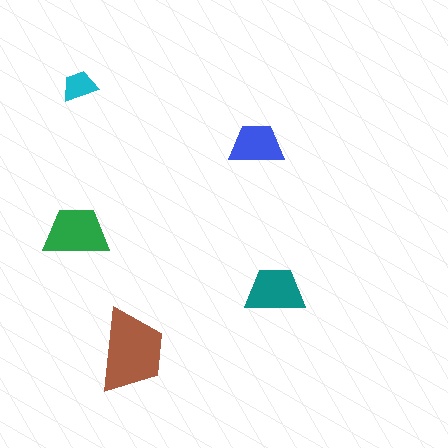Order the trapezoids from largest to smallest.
the brown one, the green one, the teal one, the blue one, the cyan one.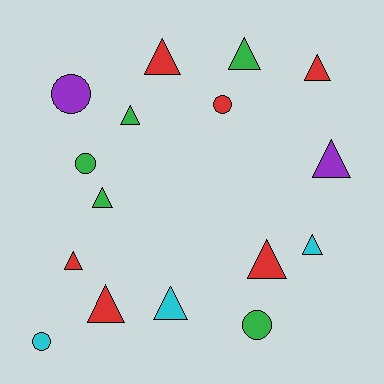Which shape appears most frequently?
Triangle, with 11 objects.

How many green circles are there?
There are 2 green circles.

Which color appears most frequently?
Red, with 6 objects.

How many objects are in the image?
There are 16 objects.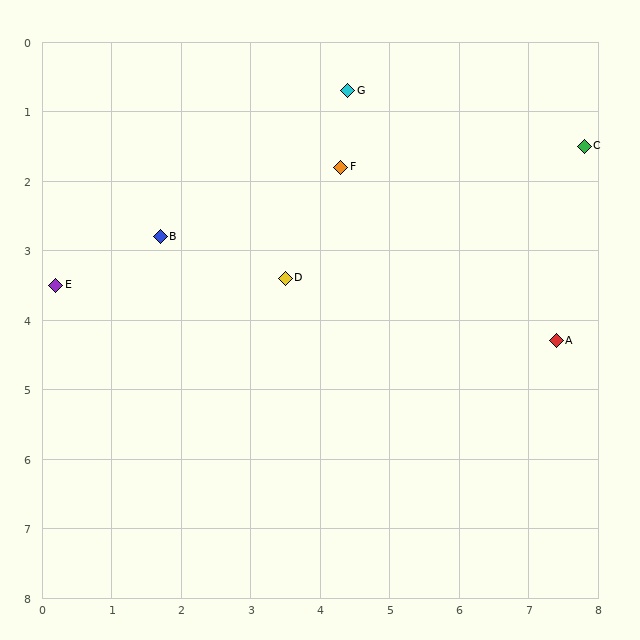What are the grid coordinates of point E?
Point E is at approximately (0.2, 3.5).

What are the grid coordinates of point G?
Point G is at approximately (4.4, 0.7).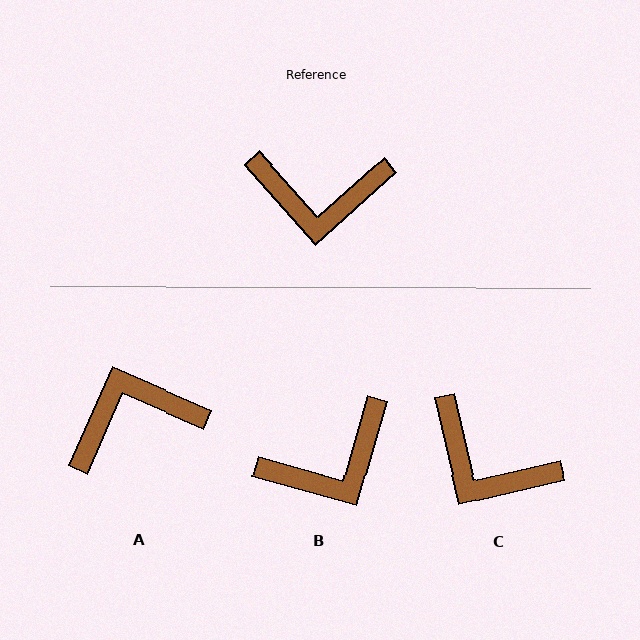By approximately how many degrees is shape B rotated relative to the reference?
Approximately 32 degrees counter-clockwise.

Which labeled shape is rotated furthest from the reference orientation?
A, about 156 degrees away.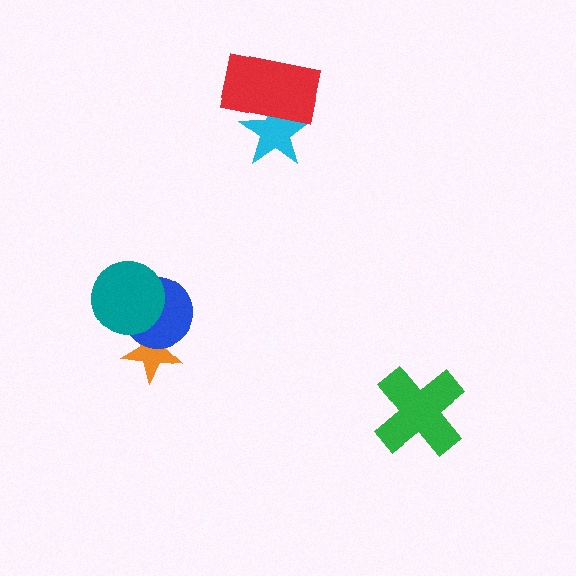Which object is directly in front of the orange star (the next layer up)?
The blue circle is directly in front of the orange star.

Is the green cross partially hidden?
No, no other shape covers it.